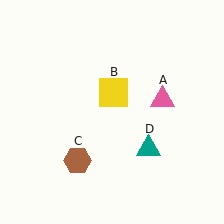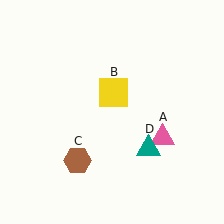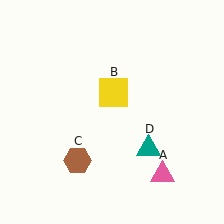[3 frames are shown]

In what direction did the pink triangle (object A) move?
The pink triangle (object A) moved down.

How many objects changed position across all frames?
1 object changed position: pink triangle (object A).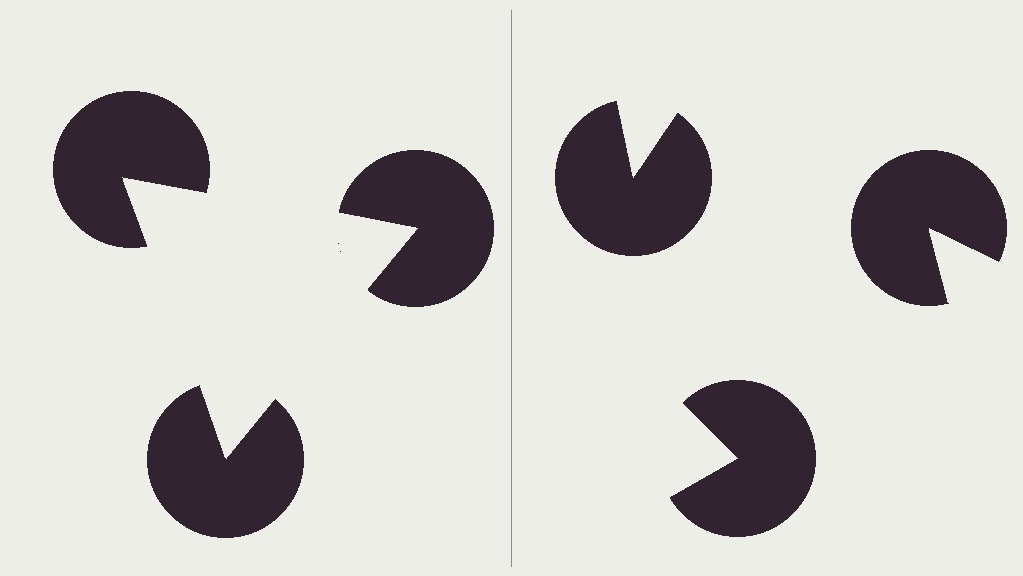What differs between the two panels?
The pac-man discs are positioned identically on both sides; only the wedge orientations differ. On the left they align to a triangle; on the right they are misaligned.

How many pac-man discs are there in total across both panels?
6 — 3 on each side.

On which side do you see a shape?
An illusory triangle appears on the left side. On the right side the wedge cuts are rotated, so no coherent shape forms.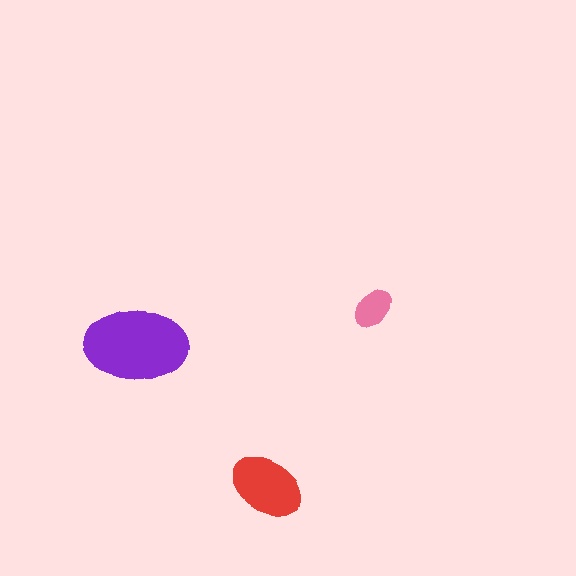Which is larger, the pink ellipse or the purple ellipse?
The purple one.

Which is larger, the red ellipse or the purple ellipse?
The purple one.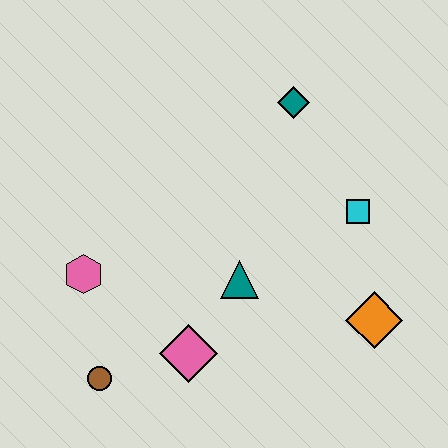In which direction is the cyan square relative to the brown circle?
The cyan square is to the right of the brown circle.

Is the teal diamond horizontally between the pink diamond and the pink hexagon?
No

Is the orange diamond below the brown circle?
No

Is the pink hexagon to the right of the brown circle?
No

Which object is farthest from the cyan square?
The brown circle is farthest from the cyan square.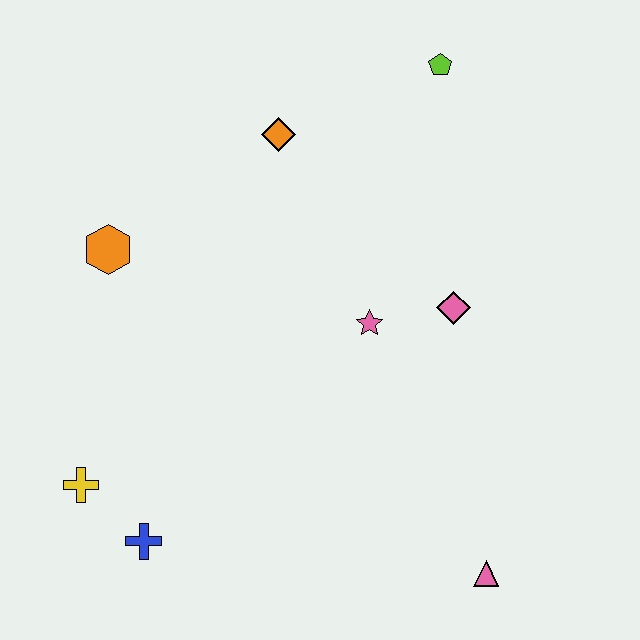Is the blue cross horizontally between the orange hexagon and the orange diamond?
Yes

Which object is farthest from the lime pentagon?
The blue cross is farthest from the lime pentagon.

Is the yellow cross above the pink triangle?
Yes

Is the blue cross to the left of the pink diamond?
Yes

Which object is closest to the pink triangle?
The pink diamond is closest to the pink triangle.